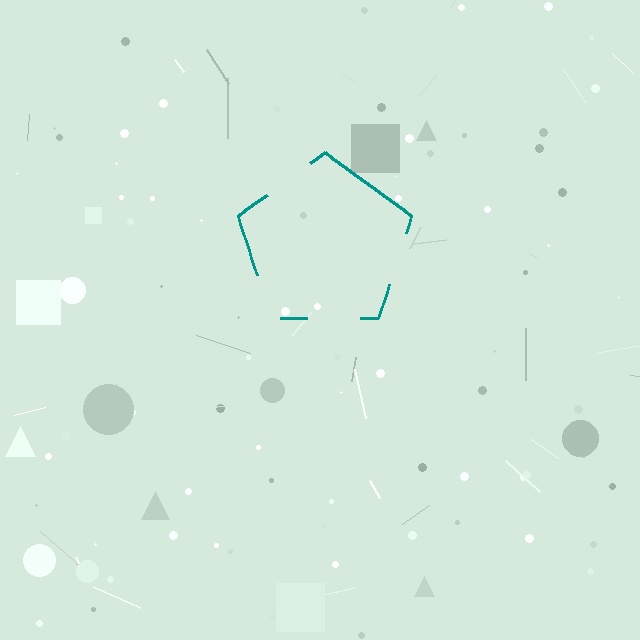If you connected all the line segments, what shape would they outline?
They would outline a pentagon.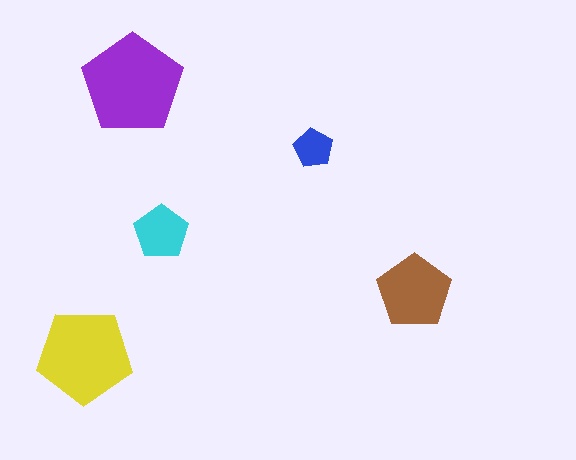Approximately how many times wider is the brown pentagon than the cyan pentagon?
About 1.5 times wider.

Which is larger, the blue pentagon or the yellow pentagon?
The yellow one.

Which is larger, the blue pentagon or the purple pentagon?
The purple one.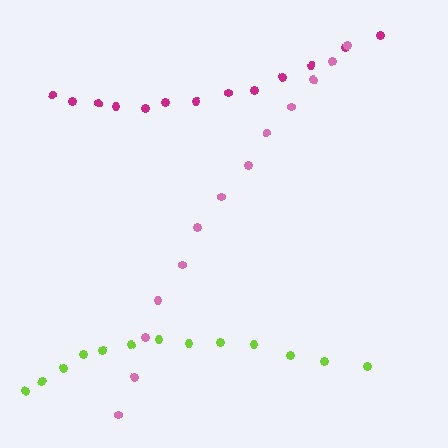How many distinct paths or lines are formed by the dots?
There are 3 distinct paths.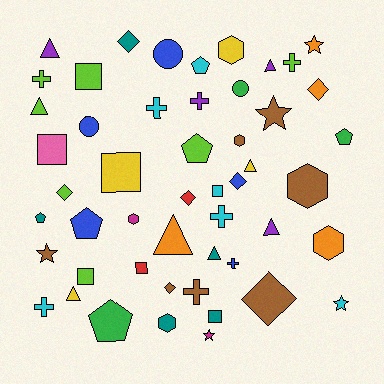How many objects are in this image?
There are 50 objects.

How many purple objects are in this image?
There are 4 purple objects.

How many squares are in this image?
There are 7 squares.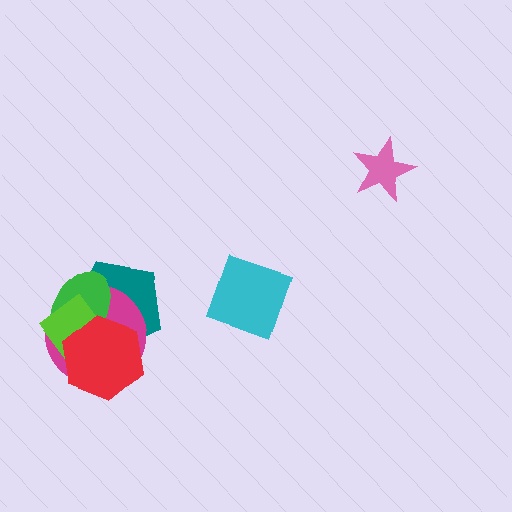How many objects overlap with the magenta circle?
4 objects overlap with the magenta circle.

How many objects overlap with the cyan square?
0 objects overlap with the cyan square.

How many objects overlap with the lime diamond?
4 objects overlap with the lime diamond.